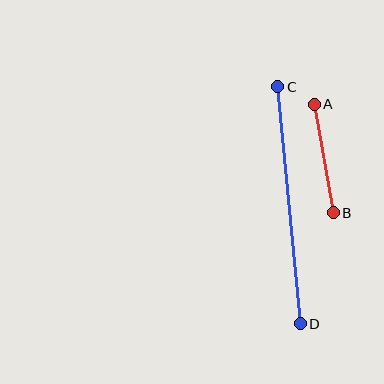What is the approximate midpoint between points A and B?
The midpoint is at approximately (324, 158) pixels.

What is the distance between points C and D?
The distance is approximately 238 pixels.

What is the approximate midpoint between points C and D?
The midpoint is at approximately (289, 205) pixels.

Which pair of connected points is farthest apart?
Points C and D are farthest apart.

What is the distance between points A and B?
The distance is approximately 110 pixels.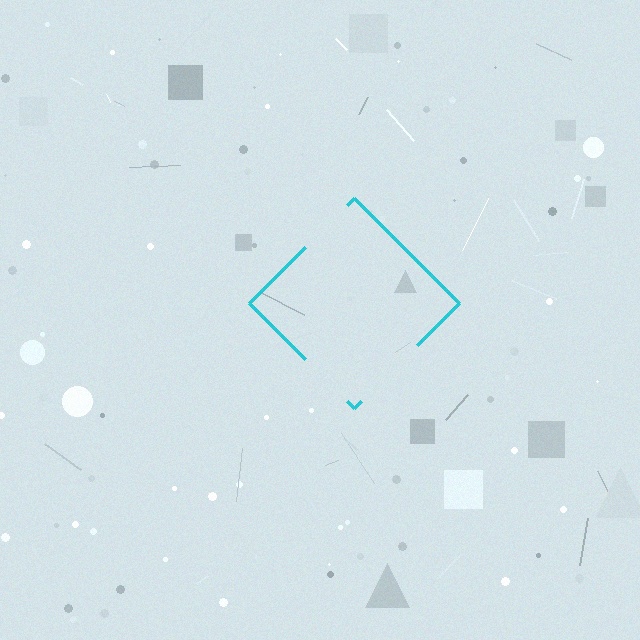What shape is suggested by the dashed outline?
The dashed outline suggests a diamond.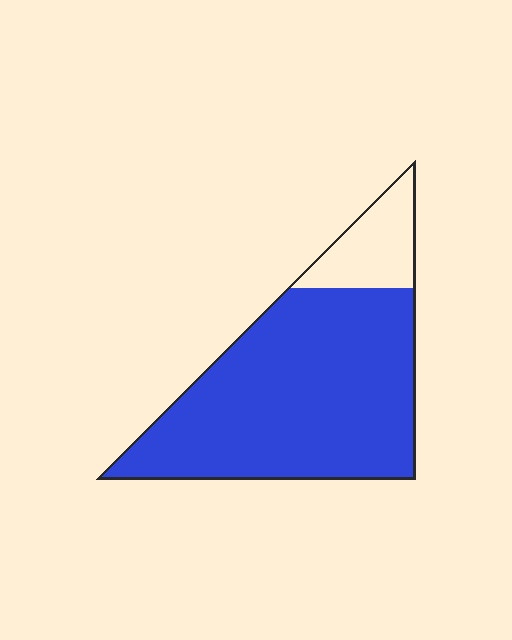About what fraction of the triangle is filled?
About five sixths (5/6).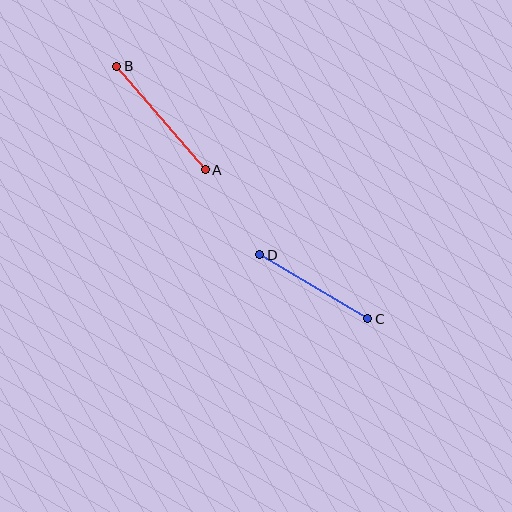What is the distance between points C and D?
The distance is approximately 126 pixels.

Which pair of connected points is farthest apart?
Points A and B are farthest apart.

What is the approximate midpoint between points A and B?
The midpoint is at approximately (161, 118) pixels.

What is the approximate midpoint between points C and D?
The midpoint is at approximately (314, 287) pixels.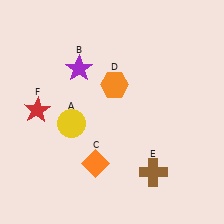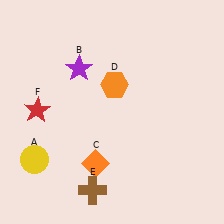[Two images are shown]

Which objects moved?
The objects that moved are: the yellow circle (A), the brown cross (E).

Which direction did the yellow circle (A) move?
The yellow circle (A) moved left.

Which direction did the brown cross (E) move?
The brown cross (E) moved left.